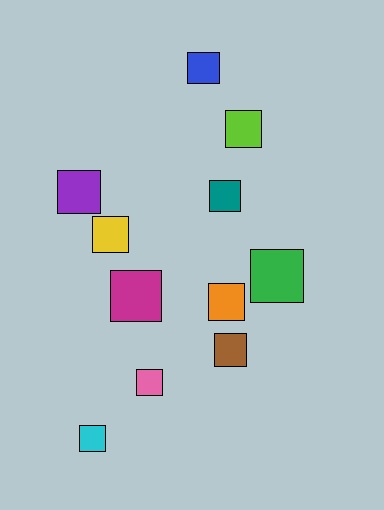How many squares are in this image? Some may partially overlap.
There are 11 squares.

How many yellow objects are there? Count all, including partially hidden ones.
There is 1 yellow object.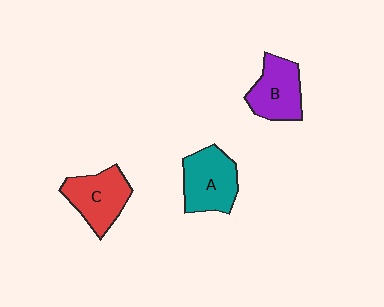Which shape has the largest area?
Shape A (teal).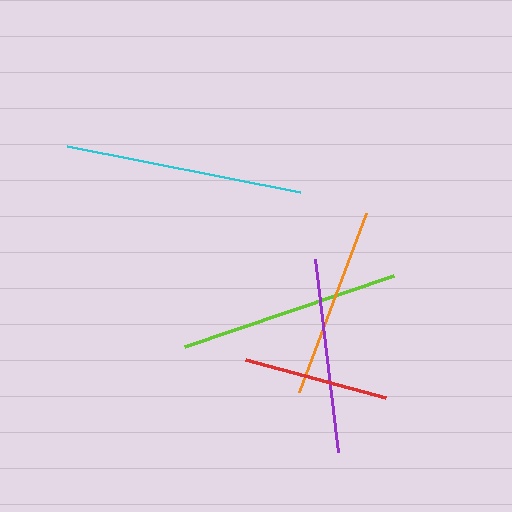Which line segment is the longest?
The cyan line is the longest at approximately 238 pixels.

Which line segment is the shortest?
The red line is the shortest at approximately 145 pixels.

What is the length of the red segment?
The red segment is approximately 145 pixels long.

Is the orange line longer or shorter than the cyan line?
The cyan line is longer than the orange line.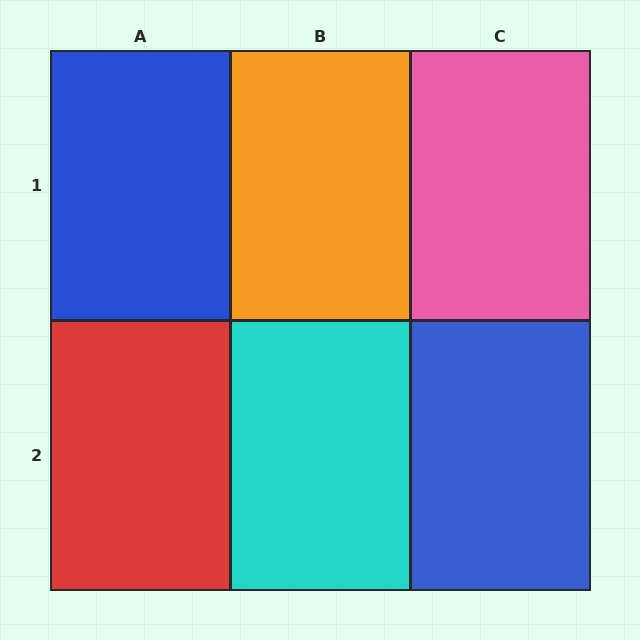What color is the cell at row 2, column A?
Red.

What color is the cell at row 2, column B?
Cyan.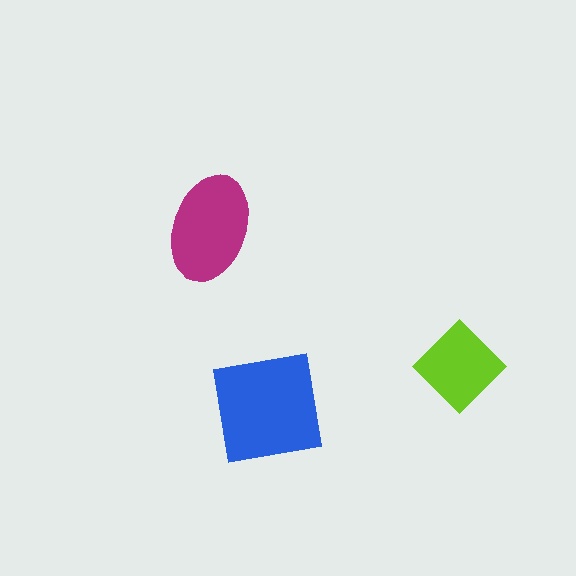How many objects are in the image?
There are 3 objects in the image.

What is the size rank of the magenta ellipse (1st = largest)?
2nd.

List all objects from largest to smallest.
The blue square, the magenta ellipse, the lime diamond.